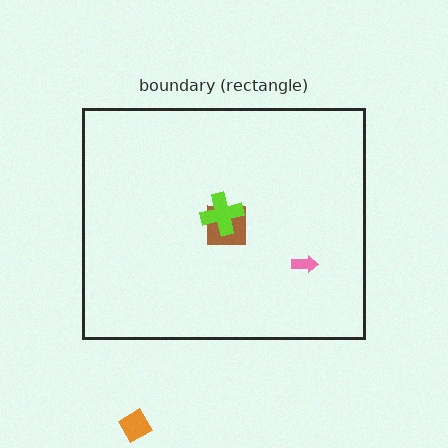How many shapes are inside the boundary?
3 inside, 1 outside.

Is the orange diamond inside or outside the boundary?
Outside.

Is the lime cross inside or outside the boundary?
Inside.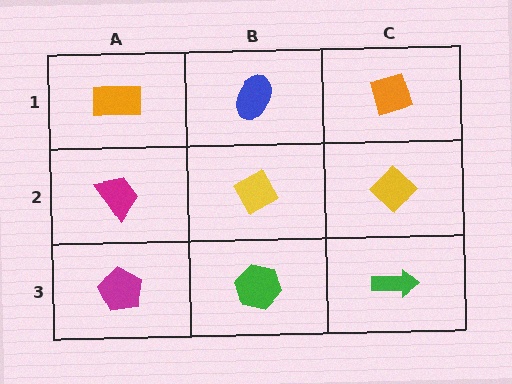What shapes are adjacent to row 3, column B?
A yellow diamond (row 2, column B), a magenta pentagon (row 3, column A), a green arrow (row 3, column C).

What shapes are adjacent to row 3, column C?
A yellow diamond (row 2, column C), a green hexagon (row 3, column B).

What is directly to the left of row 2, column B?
A magenta trapezoid.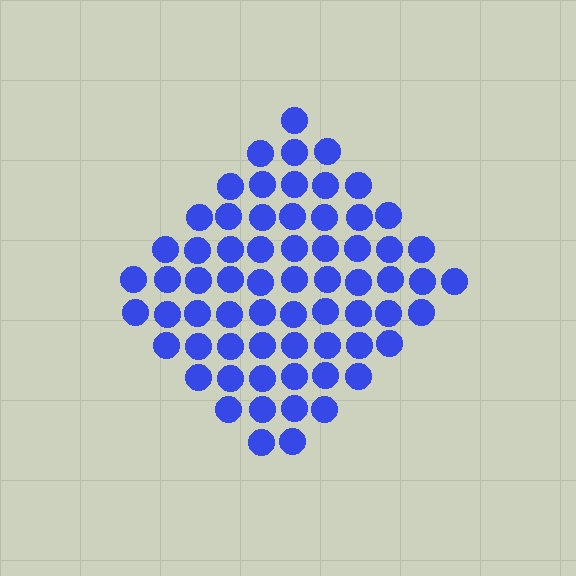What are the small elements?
The small elements are circles.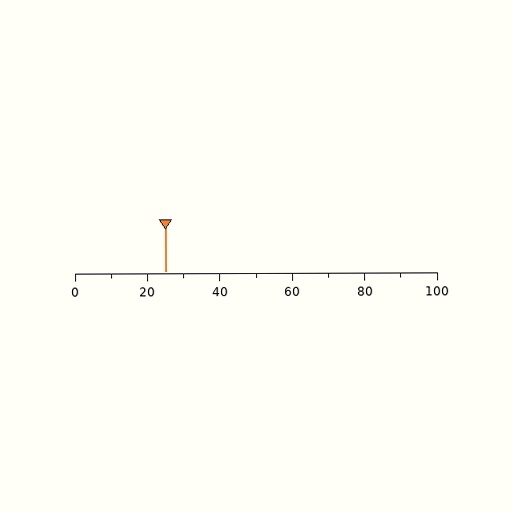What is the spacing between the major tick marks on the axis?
The major ticks are spaced 20 apart.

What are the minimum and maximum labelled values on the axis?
The axis runs from 0 to 100.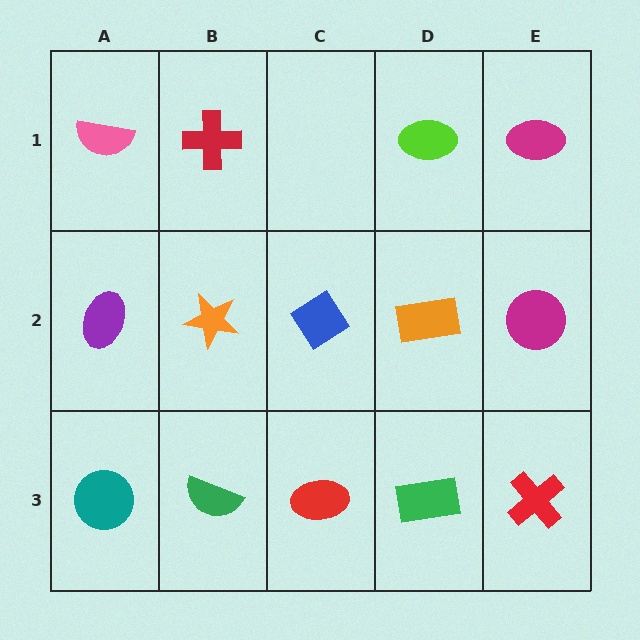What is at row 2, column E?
A magenta circle.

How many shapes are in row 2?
5 shapes.